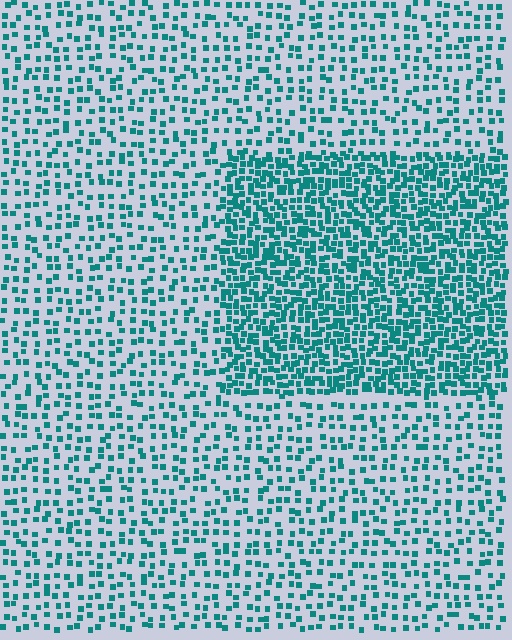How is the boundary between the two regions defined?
The boundary is defined by a change in element density (approximately 2.2x ratio). All elements are the same color, size, and shape.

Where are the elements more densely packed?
The elements are more densely packed inside the rectangle boundary.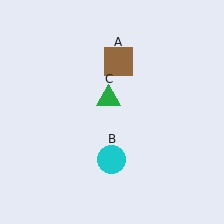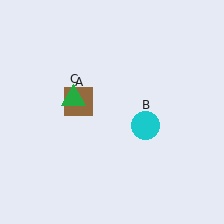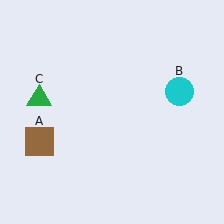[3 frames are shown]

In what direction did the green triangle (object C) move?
The green triangle (object C) moved left.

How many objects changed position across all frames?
3 objects changed position: brown square (object A), cyan circle (object B), green triangle (object C).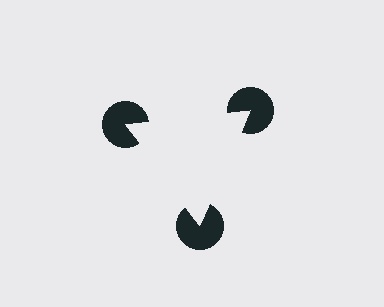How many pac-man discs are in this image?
There are 3 — one at each vertex of the illusory triangle.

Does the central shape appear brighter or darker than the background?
It typically appears slightly brighter than the background, even though no actual brightness change is drawn.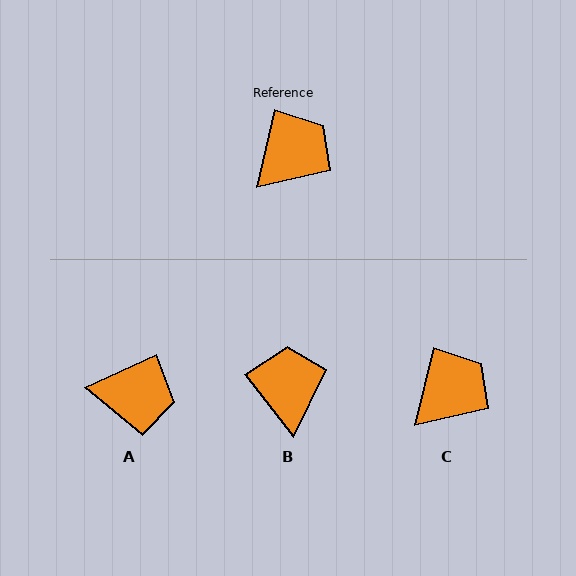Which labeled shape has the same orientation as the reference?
C.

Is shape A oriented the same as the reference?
No, it is off by about 52 degrees.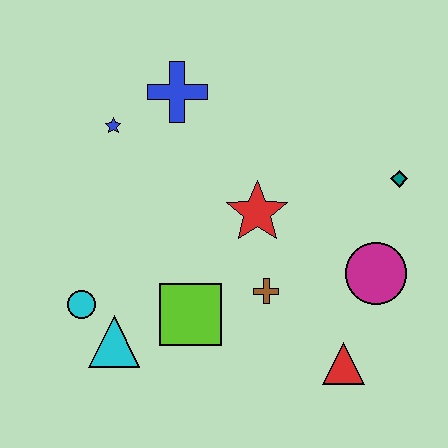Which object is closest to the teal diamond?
The magenta circle is closest to the teal diamond.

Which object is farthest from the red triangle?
The blue star is farthest from the red triangle.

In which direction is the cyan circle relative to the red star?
The cyan circle is to the left of the red star.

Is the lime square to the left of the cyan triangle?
No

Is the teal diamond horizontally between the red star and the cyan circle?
No